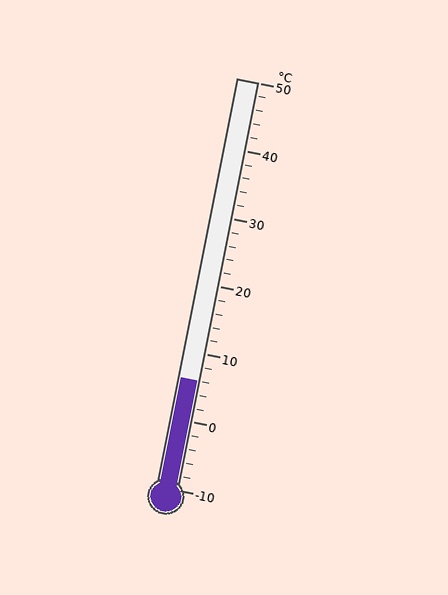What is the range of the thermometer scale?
The thermometer scale ranges from -10°C to 50°C.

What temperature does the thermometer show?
The thermometer shows approximately 6°C.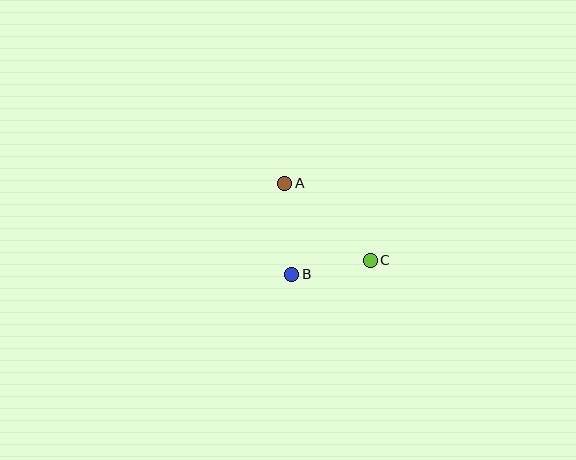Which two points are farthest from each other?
Points A and C are farthest from each other.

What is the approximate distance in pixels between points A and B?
The distance between A and B is approximately 91 pixels.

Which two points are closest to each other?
Points B and C are closest to each other.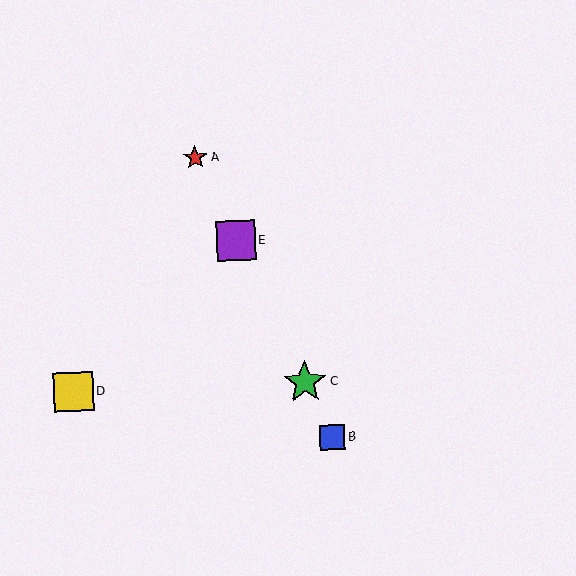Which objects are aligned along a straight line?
Objects A, B, C, E are aligned along a straight line.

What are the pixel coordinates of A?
Object A is at (195, 157).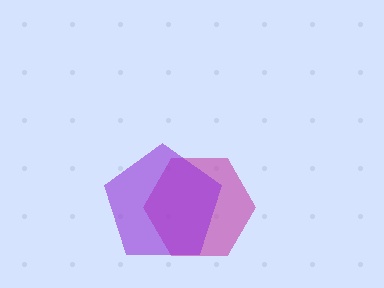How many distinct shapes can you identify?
There are 2 distinct shapes: a magenta hexagon, a purple pentagon.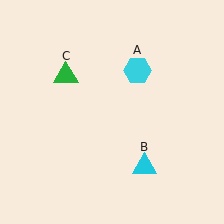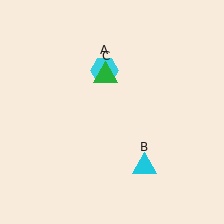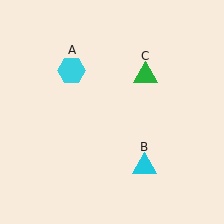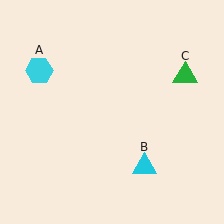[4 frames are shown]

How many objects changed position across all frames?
2 objects changed position: cyan hexagon (object A), green triangle (object C).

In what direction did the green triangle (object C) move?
The green triangle (object C) moved right.